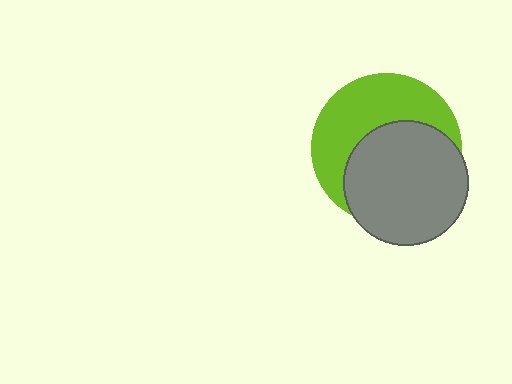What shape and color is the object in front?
The object in front is a gray circle.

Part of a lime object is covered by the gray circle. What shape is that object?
It is a circle.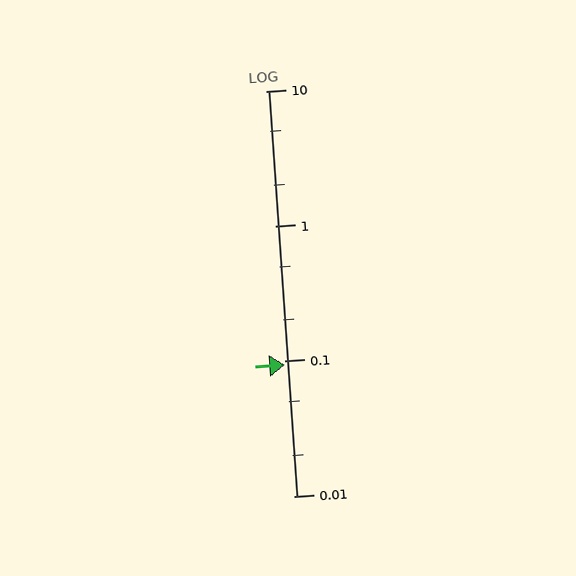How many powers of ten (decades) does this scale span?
The scale spans 3 decades, from 0.01 to 10.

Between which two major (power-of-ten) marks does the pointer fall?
The pointer is between 0.01 and 0.1.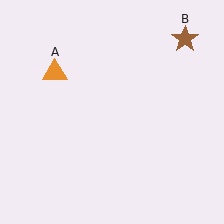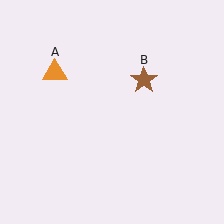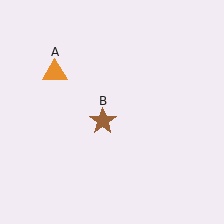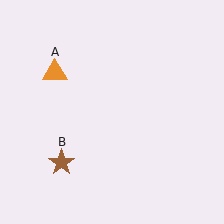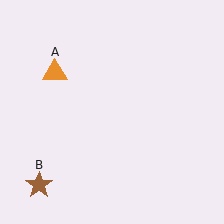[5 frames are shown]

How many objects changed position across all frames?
1 object changed position: brown star (object B).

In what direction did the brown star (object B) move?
The brown star (object B) moved down and to the left.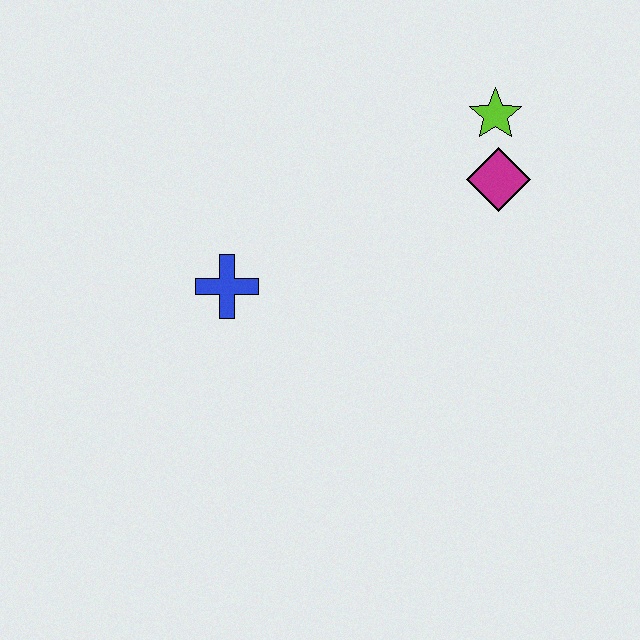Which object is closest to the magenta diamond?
The lime star is closest to the magenta diamond.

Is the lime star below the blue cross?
No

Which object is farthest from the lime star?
The blue cross is farthest from the lime star.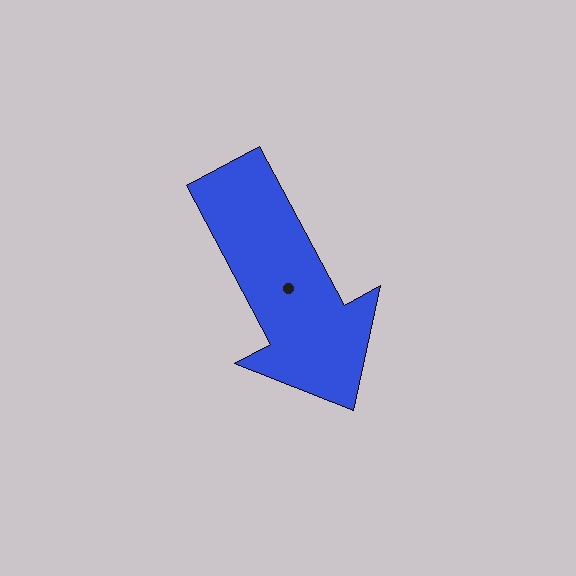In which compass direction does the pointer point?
Southeast.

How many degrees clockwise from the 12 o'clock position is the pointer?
Approximately 152 degrees.